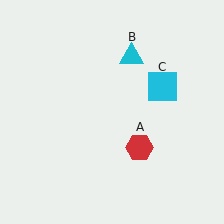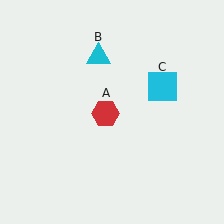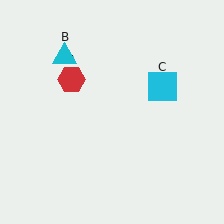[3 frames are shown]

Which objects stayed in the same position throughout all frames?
Cyan square (object C) remained stationary.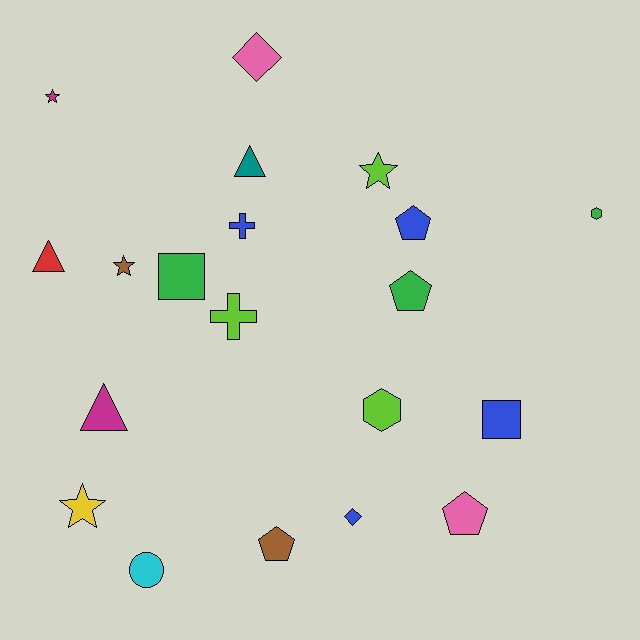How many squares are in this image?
There are 2 squares.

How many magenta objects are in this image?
There are 2 magenta objects.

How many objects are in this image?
There are 20 objects.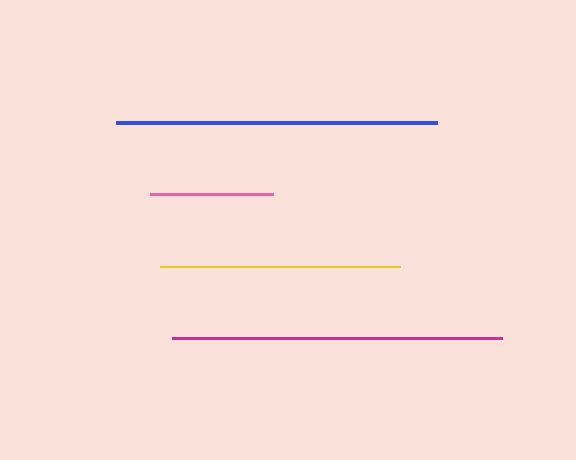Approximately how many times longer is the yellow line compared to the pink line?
The yellow line is approximately 1.9 times the length of the pink line.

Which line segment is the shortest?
The pink line is the shortest at approximately 123 pixels.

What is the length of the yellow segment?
The yellow segment is approximately 240 pixels long.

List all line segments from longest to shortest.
From longest to shortest: magenta, blue, yellow, pink.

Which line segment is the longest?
The magenta line is the longest at approximately 330 pixels.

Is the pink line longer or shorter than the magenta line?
The magenta line is longer than the pink line.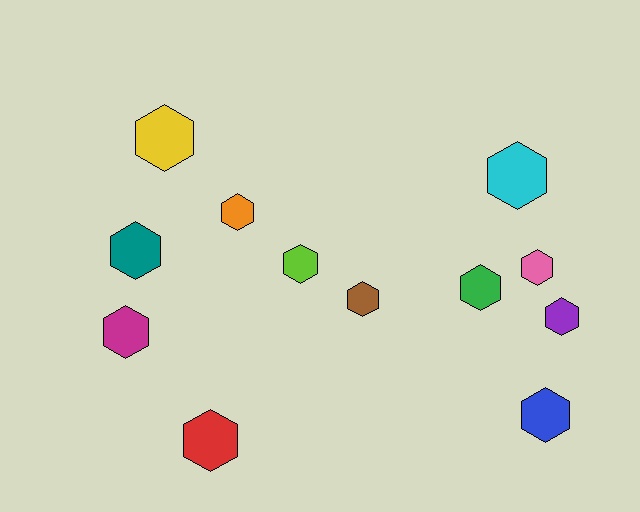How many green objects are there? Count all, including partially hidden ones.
There is 1 green object.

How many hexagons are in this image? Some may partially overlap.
There are 12 hexagons.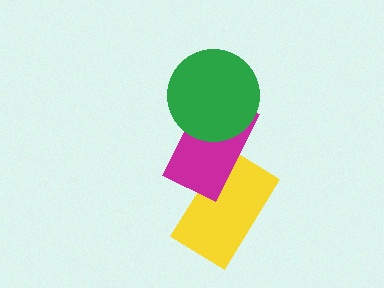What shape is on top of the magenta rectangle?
The green circle is on top of the magenta rectangle.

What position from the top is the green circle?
The green circle is 1st from the top.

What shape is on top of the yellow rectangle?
The magenta rectangle is on top of the yellow rectangle.